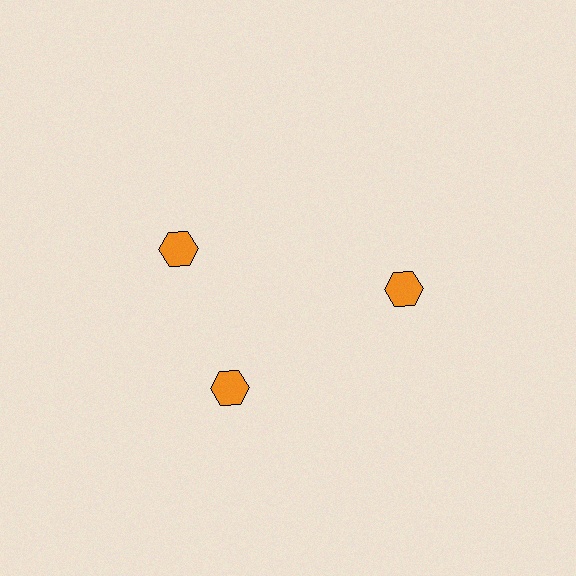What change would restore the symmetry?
The symmetry would be restored by rotating it back into even spacing with its neighbors so that all 3 hexagons sit at equal angles and equal distance from the center.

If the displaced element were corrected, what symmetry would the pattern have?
It would have 3-fold rotational symmetry — the pattern would map onto itself every 120 degrees.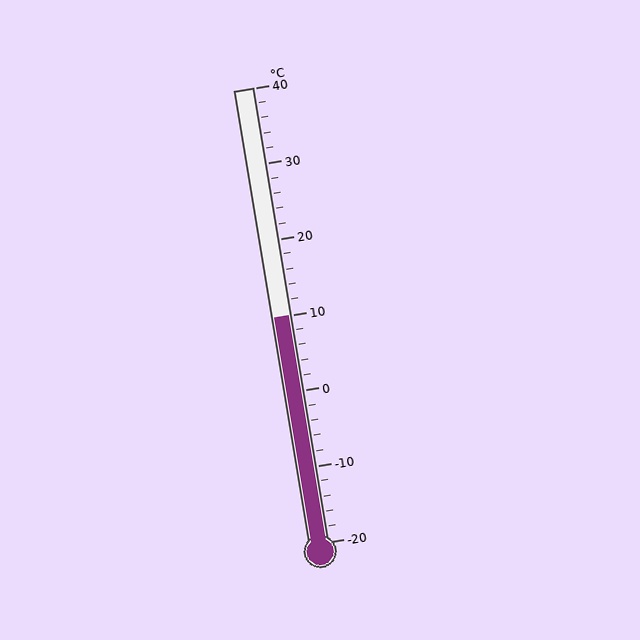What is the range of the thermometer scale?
The thermometer scale ranges from -20°C to 40°C.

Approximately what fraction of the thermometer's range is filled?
The thermometer is filled to approximately 50% of its range.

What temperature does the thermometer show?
The thermometer shows approximately 10°C.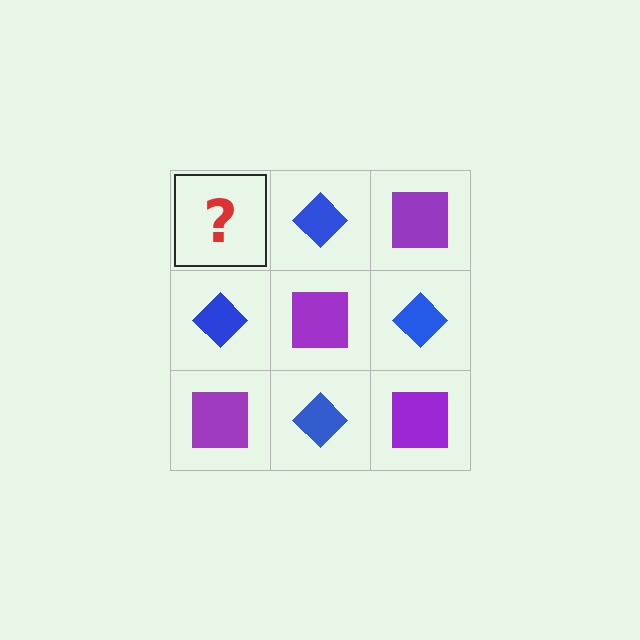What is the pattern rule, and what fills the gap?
The rule is that it alternates purple square and blue diamond in a checkerboard pattern. The gap should be filled with a purple square.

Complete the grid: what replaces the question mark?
The question mark should be replaced with a purple square.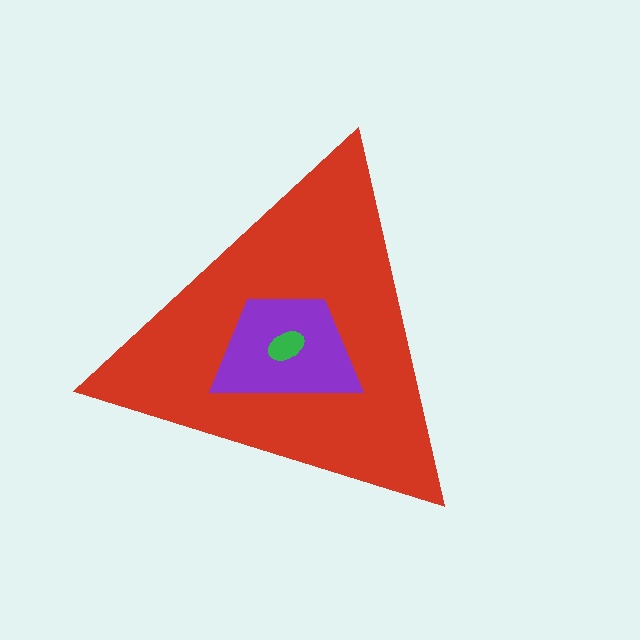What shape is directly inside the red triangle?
The purple trapezoid.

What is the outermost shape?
The red triangle.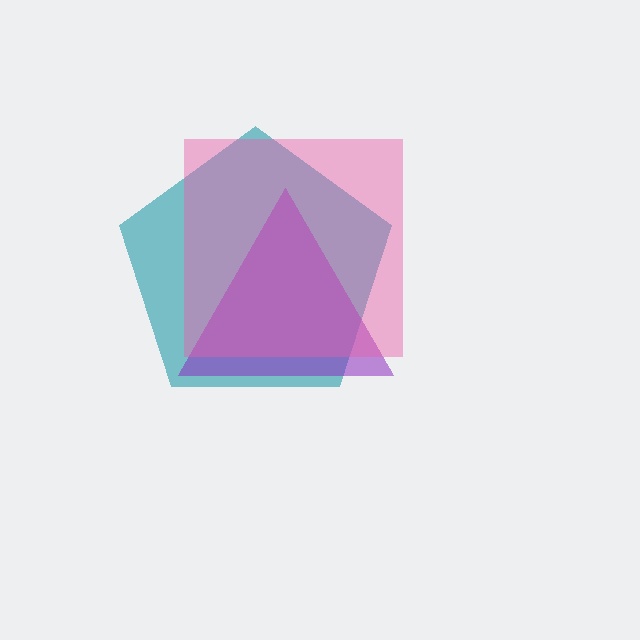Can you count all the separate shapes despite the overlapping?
Yes, there are 3 separate shapes.